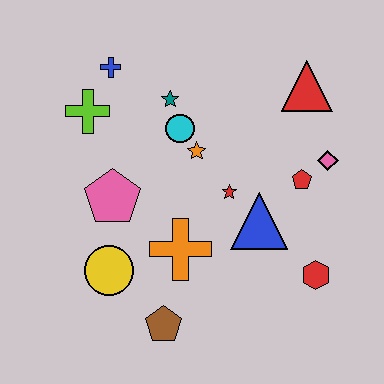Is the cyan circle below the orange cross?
No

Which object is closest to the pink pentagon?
The yellow circle is closest to the pink pentagon.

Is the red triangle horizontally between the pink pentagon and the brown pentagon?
No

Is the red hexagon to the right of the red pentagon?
Yes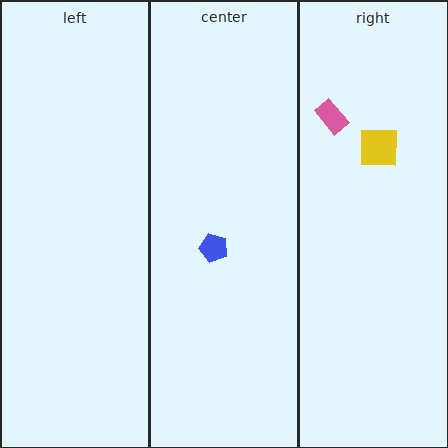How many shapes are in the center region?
1.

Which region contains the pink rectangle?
The right region.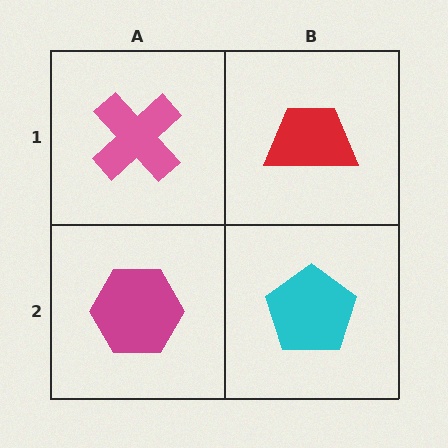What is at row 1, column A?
A pink cross.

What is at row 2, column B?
A cyan pentagon.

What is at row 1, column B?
A red trapezoid.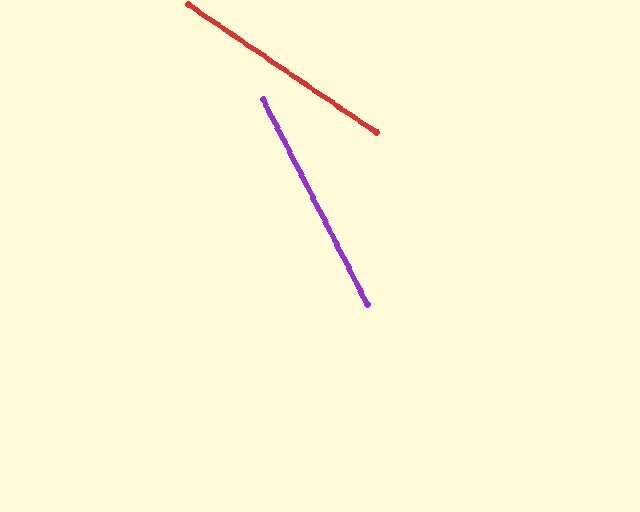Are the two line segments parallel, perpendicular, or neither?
Neither parallel nor perpendicular — they differ by about 29°.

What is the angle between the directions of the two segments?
Approximately 29 degrees.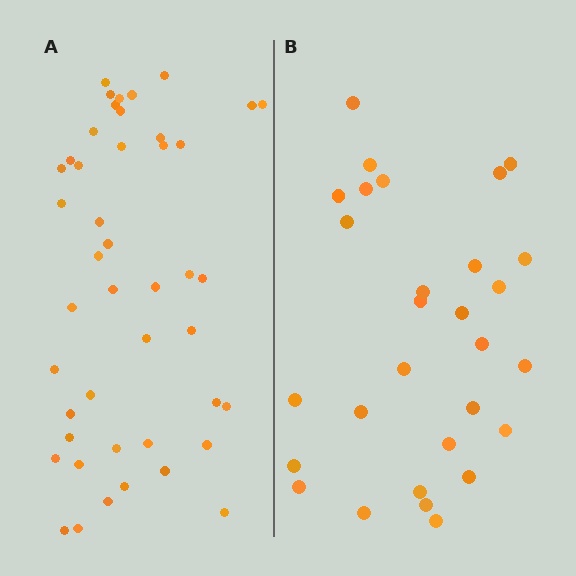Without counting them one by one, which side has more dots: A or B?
Region A (the left region) has more dots.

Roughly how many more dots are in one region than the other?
Region A has approximately 15 more dots than region B.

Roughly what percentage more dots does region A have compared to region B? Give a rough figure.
About 55% more.